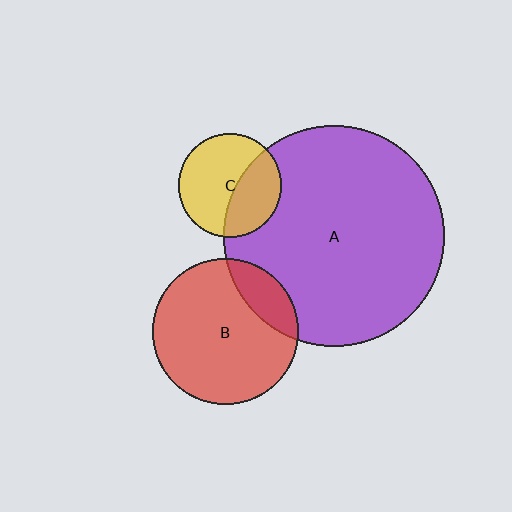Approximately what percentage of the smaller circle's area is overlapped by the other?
Approximately 40%.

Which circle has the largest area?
Circle A (purple).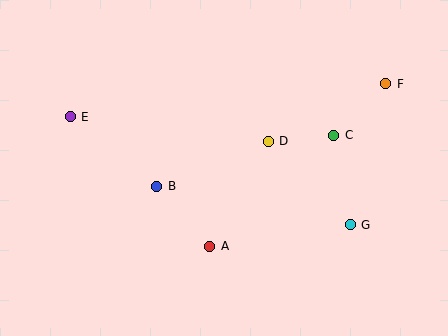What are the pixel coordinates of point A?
Point A is at (210, 246).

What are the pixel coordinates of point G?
Point G is at (350, 225).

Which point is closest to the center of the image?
Point D at (268, 141) is closest to the center.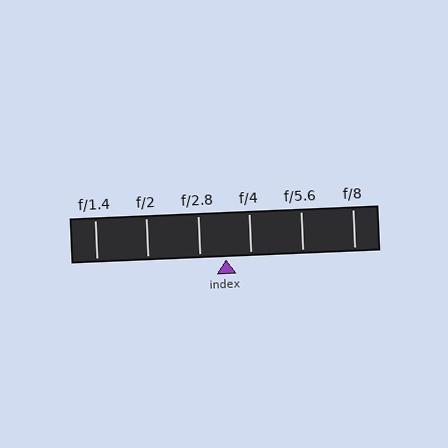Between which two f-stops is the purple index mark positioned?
The index mark is between f/2.8 and f/4.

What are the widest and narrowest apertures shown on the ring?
The widest aperture shown is f/1.4 and the narrowest is f/8.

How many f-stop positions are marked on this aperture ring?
There are 6 f-stop positions marked.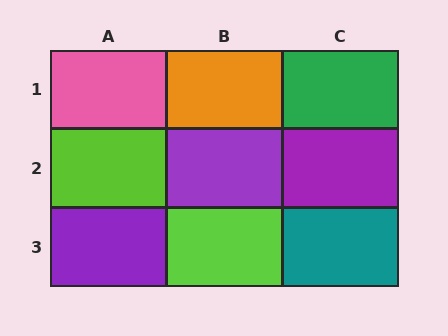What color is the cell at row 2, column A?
Lime.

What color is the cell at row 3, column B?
Lime.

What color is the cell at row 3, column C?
Teal.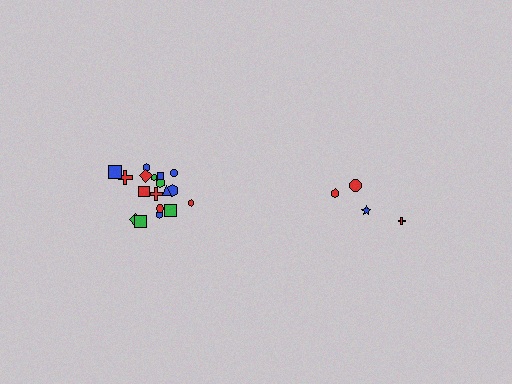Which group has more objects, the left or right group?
The left group.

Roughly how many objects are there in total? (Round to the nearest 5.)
Roughly 20 objects in total.